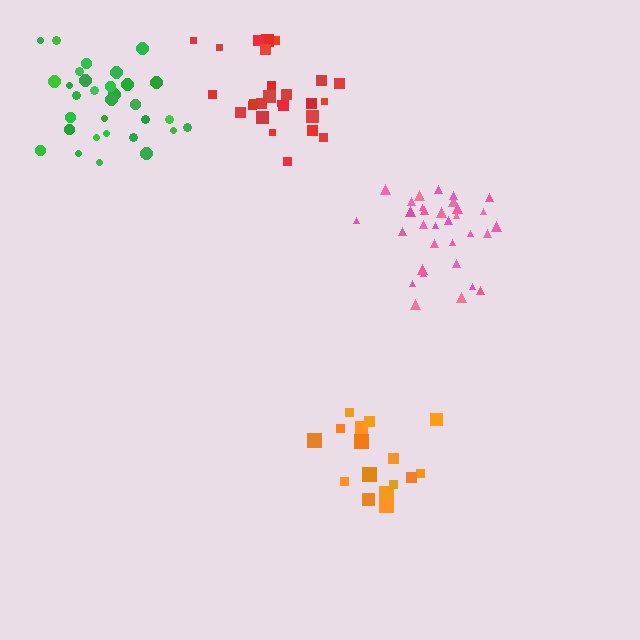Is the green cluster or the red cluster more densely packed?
Green.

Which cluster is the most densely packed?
Pink.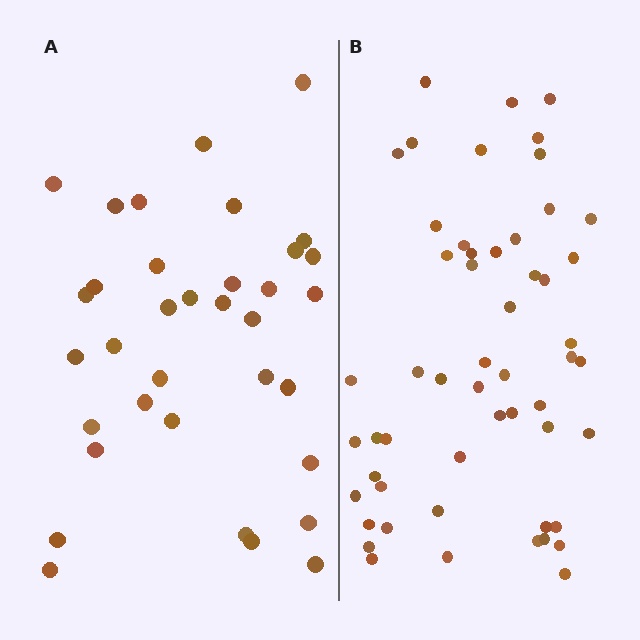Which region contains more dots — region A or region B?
Region B (the right region) has more dots.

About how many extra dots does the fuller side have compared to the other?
Region B has approximately 20 more dots than region A.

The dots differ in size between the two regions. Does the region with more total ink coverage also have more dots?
No. Region A has more total ink coverage because its dots are larger, but region B actually contains more individual dots. Total area can be misleading — the number of items is what matters here.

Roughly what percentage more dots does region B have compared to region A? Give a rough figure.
About 55% more.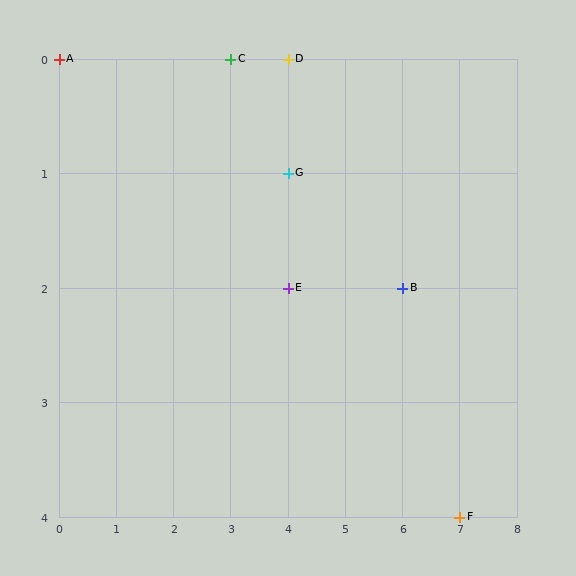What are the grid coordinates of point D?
Point D is at grid coordinates (4, 0).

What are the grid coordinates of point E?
Point E is at grid coordinates (4, 2).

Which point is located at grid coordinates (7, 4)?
Point F is at (7, 4).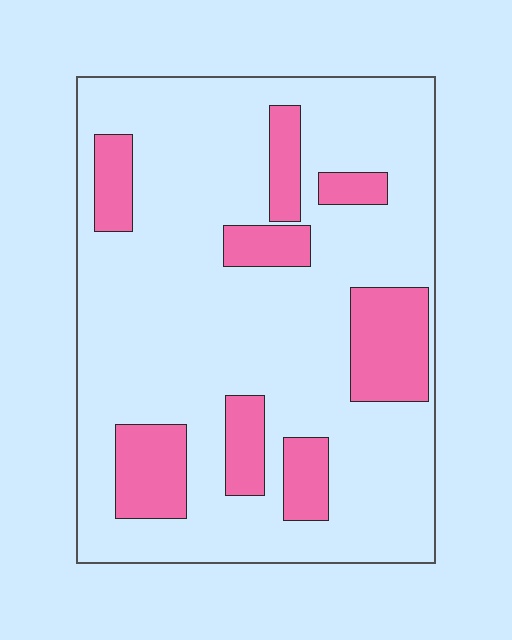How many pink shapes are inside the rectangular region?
8.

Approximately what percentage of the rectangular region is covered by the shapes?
Approximately 20%.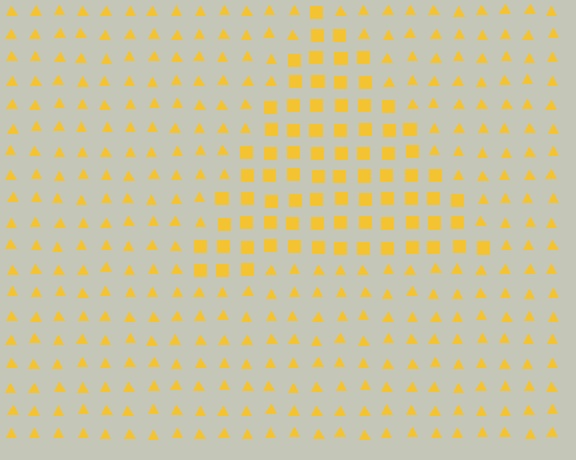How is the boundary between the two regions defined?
The boundary is defined by a change in element shape: squares inside vs. triangles outside. All elements share the same color and spacing.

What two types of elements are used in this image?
The image uses squares inside the triangle region and triangles outside it.